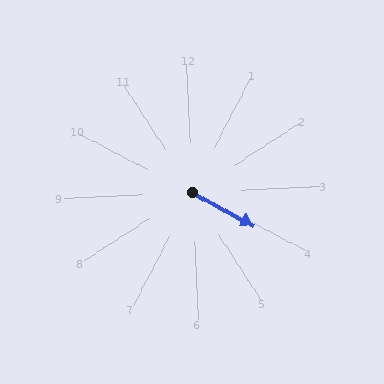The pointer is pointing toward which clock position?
Roughly 4 o'clock.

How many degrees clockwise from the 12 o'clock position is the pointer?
Approximately 121 degrees.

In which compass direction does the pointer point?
Southeast.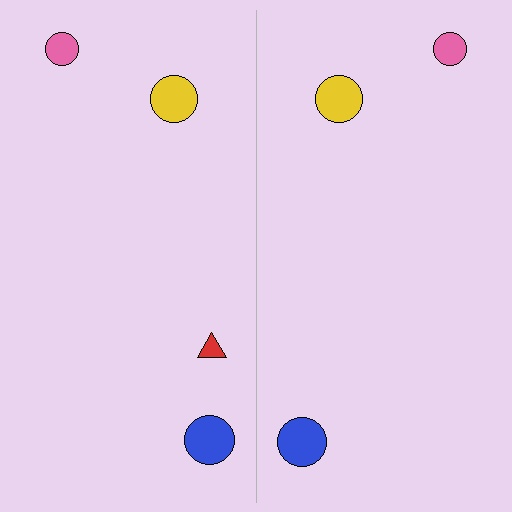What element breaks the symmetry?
A red triangle is missing from the right side.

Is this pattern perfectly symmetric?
No, the pattern is not perfectly symmetric. A red triangle is missing from the right side.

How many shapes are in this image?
There are 7 shapes in this image.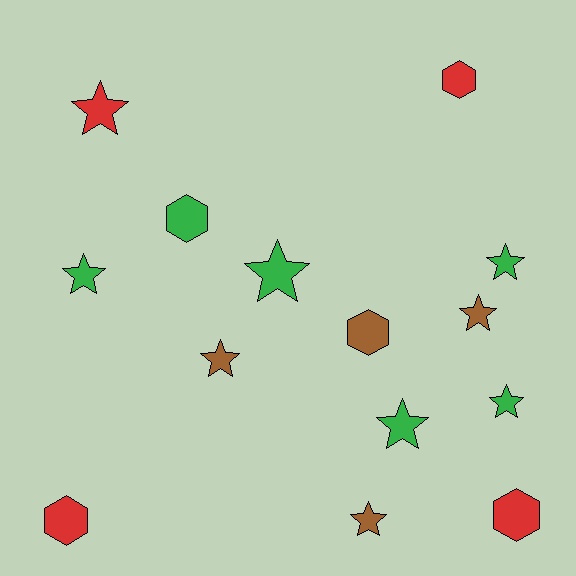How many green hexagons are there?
There is 1 green hexagon.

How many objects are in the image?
There are 14 objects.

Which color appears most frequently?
Green, with 6 objects.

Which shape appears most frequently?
Star, with 9 objects.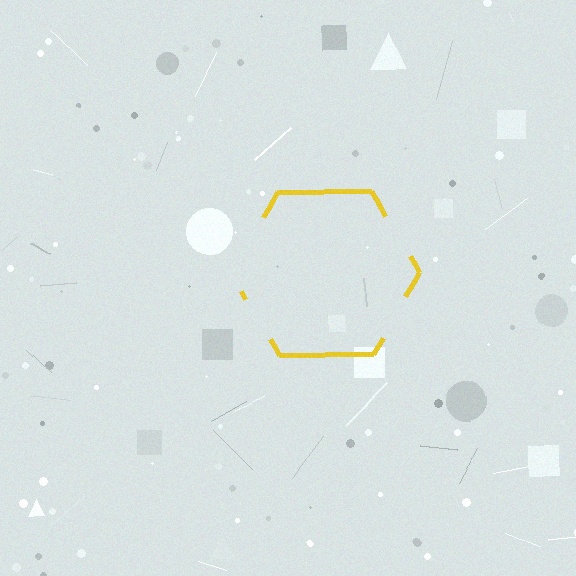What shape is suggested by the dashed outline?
The dashed outline suggests a hexagon.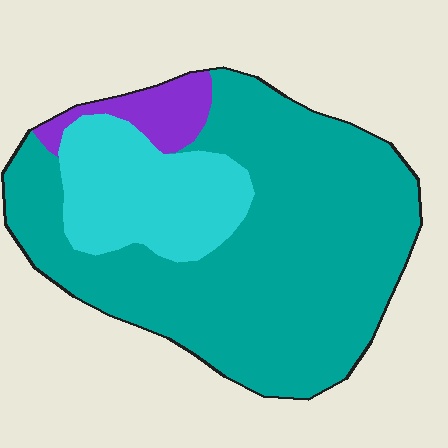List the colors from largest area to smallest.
From largest to smallest: teal, cyan, purple.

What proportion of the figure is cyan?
Cyan covers 22% of the figure.